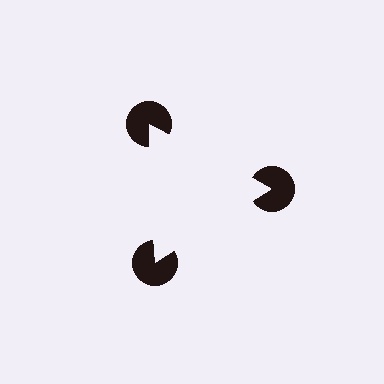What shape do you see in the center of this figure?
An illusory triangle — its edges are inferred from the aligned wedge cuts in the pac-man discs, not physically drawn.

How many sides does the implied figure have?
3 sides.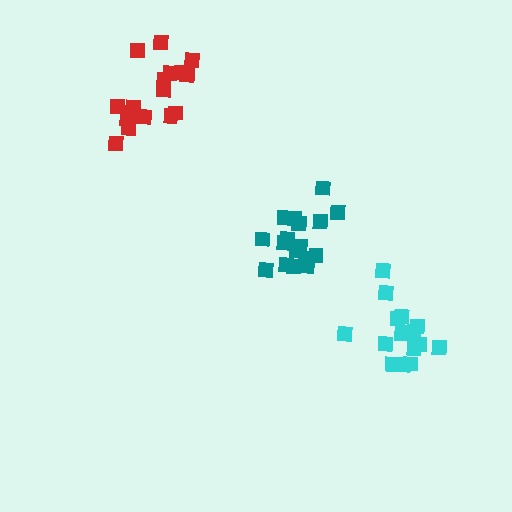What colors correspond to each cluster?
The clusters are colored: cyan, teal, red.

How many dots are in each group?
Group 1: 16 dots, Group 2: 17 dots, Group 3: 17 dots (50 total).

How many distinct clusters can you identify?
There are 3 distinct clusters.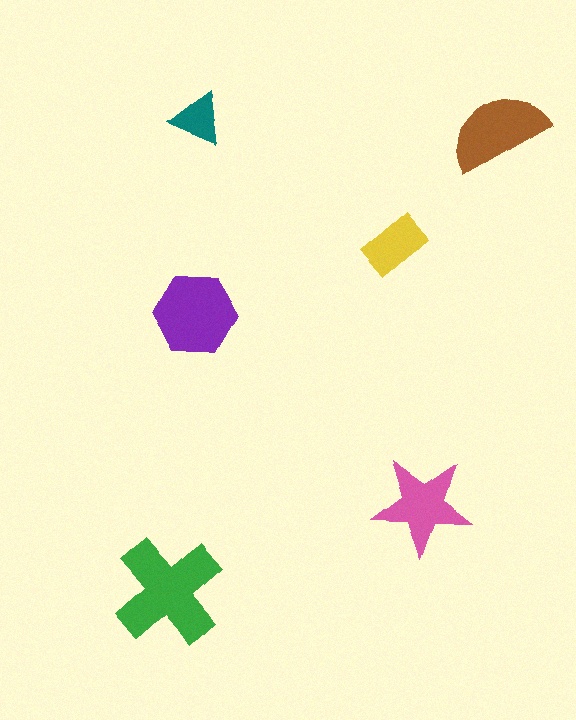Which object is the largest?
The green cross.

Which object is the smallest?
The teal triangle.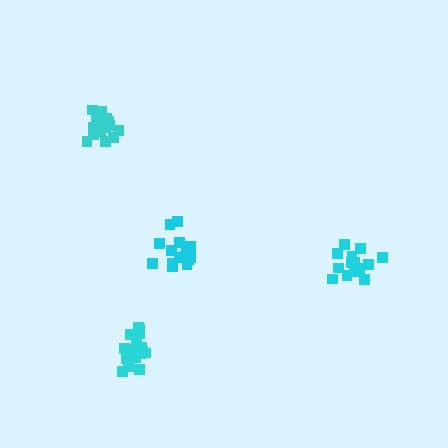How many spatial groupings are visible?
There are 4 spatial groupings.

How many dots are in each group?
Group 1: 18 dots, Group 2: 14 dots, Group 3: 19 dots, Group 4: 17 dots (68 total).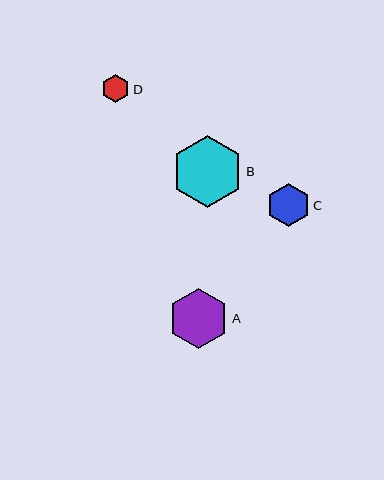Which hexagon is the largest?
Hexagon B is the largest with a size of approximately 72 pixels.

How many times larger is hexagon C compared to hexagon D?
Hexagon C is approximately 1.5 times the size of hexagon D.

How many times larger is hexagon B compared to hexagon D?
Hexagon B is approximately 2.5 times the size of hexagon D.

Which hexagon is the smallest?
Hexagon D is the smallest with a size of approximately 28 pixels.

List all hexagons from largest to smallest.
From largest to smallest: B, A, C, D.